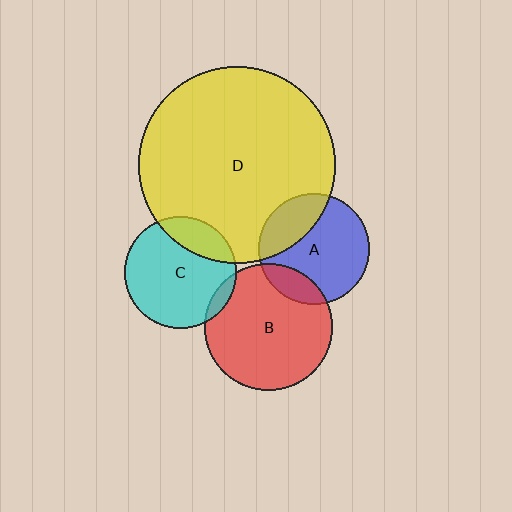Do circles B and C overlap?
Yes.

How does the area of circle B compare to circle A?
Approximately 1.3 times.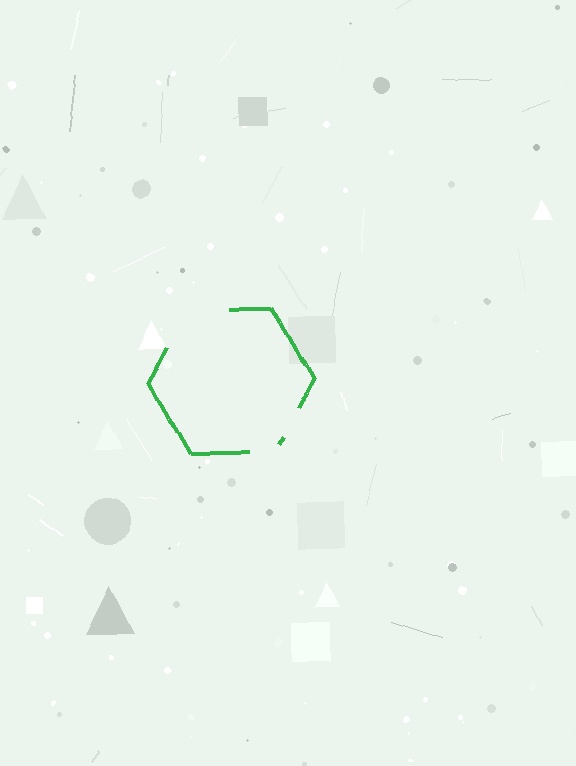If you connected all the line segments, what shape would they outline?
They would outline a hexagon.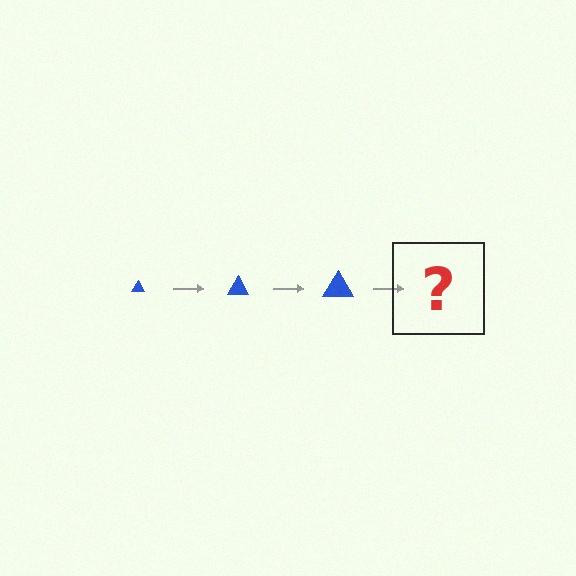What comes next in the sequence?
The next element should be a blue triangle, larger than the previous one.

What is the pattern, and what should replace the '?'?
The pattern is that the triangle gets progressively larger each step. The '?' should be a blue triangle, larger than the previous one.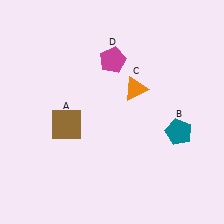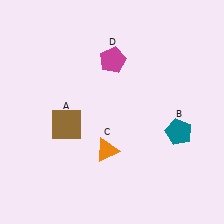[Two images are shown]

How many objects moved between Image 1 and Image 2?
1 object moved between the two images.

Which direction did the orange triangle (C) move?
The orange triangle (C) moved down.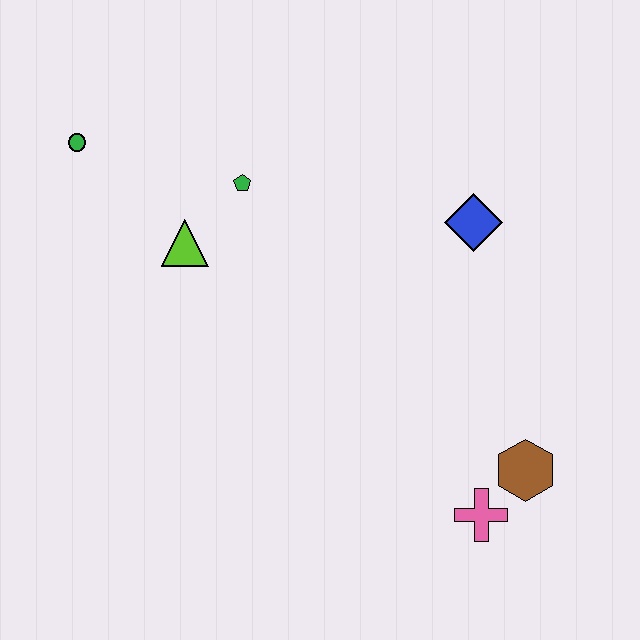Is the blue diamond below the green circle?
Yes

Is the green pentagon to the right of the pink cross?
No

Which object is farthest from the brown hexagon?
The green circle is farthest from the brown hexagon.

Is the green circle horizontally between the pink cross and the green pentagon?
No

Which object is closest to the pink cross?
The brown hexagon is closest to the pink cross.